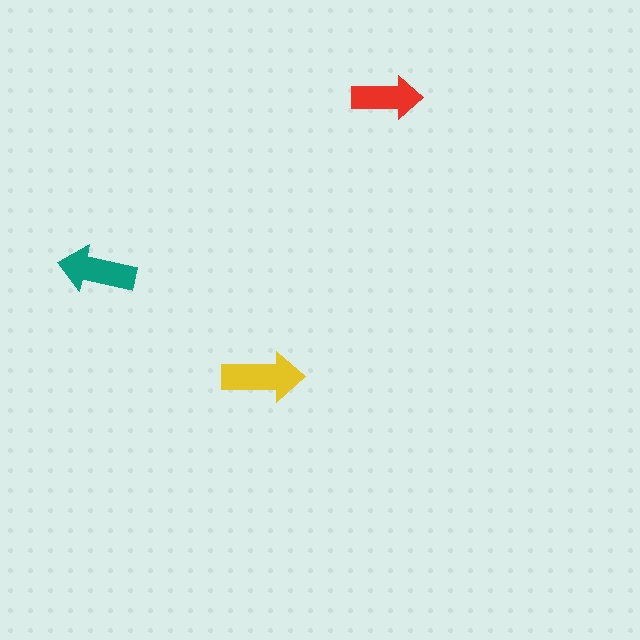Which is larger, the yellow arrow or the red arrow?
The yellow one.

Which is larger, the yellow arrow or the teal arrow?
The yellow one.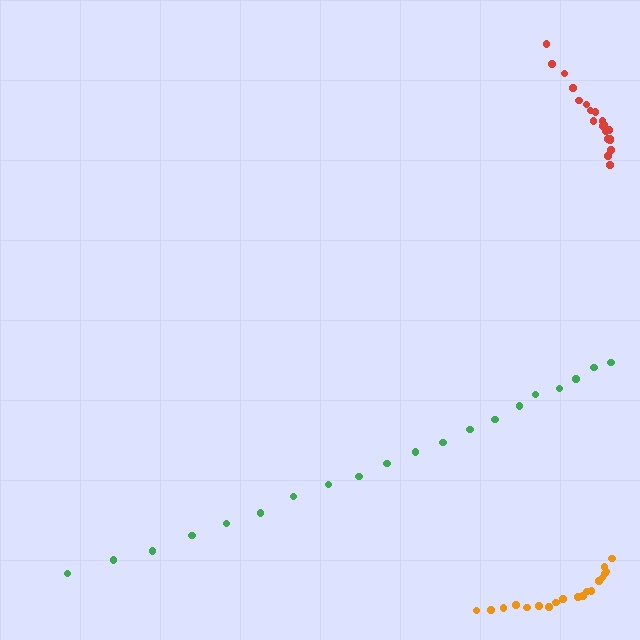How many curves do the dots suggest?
There are 3 distinct paths.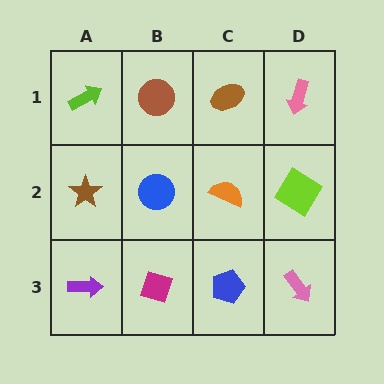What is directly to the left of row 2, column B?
A brown star.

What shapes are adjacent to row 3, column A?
A brown star (row 2, column A), a magenta diamond (row 3, column B).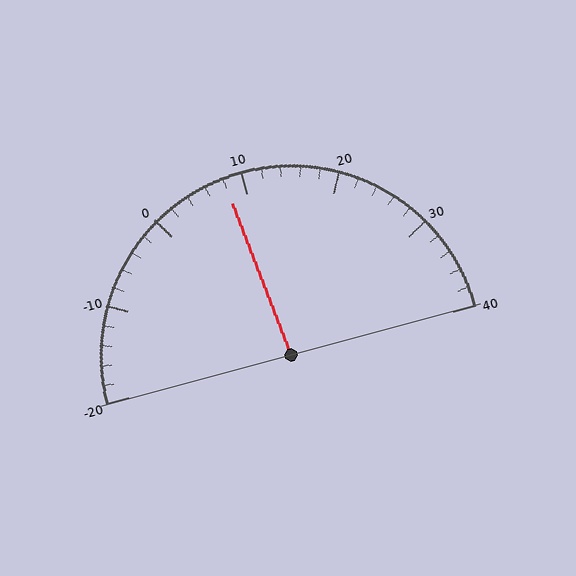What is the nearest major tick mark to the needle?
The nearest major tick mark is 10.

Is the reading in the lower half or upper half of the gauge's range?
The reading is in the lower half of the range (-20 to 40).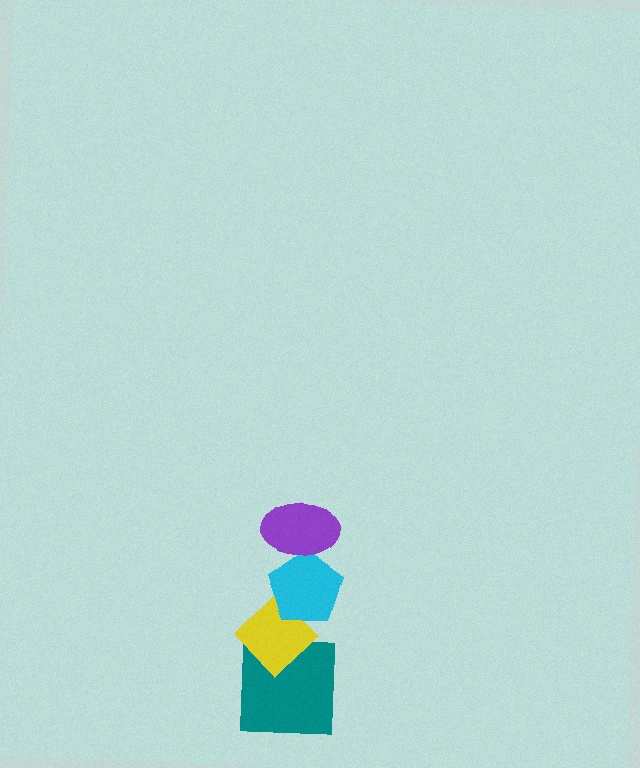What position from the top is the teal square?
The teal square is 4th from the top.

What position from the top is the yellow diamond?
The yellow diamond is 3rd from the top.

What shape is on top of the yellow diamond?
The cyan pentagon is on top of the yellow diamond.